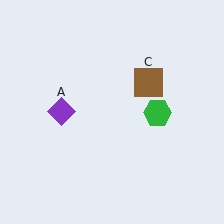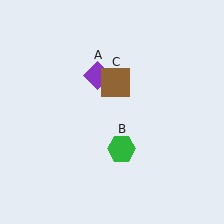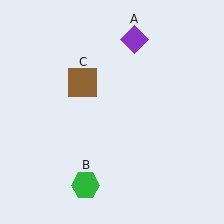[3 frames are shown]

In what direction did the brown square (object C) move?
The brown square (object C) moved left.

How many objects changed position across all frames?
3 objects changed position: purple diamond (object A), green hexagon (object B), brown square (object C).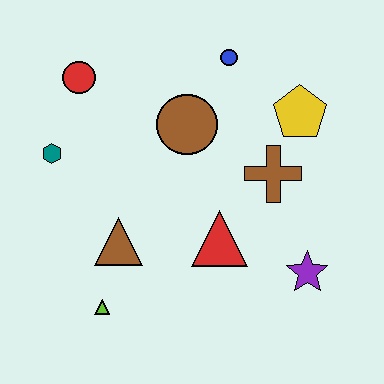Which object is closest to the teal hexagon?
The red circle is closest to the teal hexagon.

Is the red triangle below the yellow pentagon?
Yes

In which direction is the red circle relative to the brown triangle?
The red circle is above the brown triangle.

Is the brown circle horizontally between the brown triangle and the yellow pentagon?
Yes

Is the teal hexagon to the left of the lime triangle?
Yes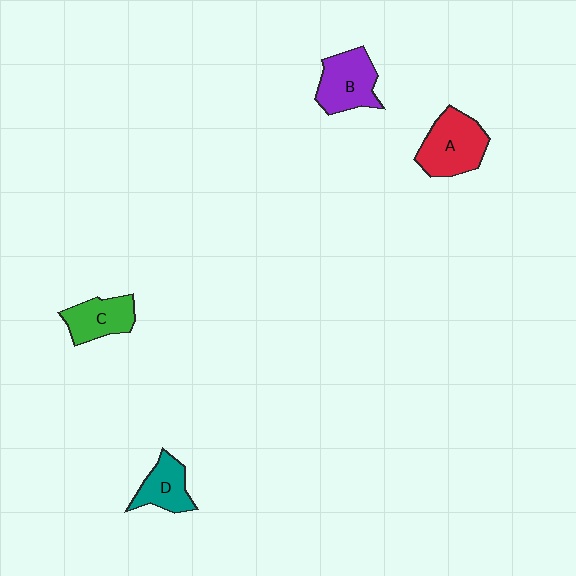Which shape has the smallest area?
Shape D (teal).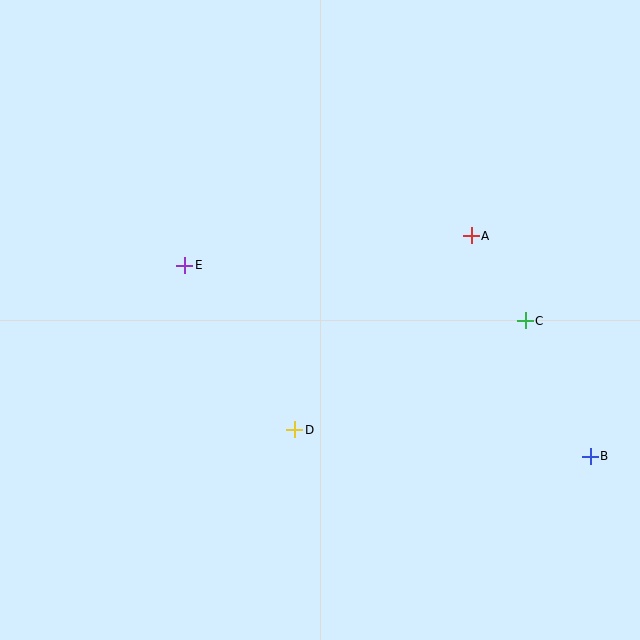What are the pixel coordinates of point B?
Point B is at (590, 456).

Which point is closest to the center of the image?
Point D at (295, 430) is closest to the center.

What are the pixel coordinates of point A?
Point A is at (471, 236).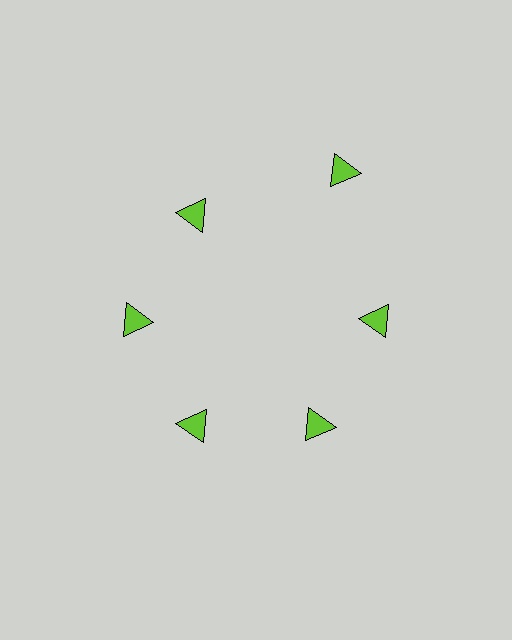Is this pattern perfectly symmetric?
No. The 6 lime triangles are arranged in a ring, but one element near the 1 o'clock position is pushed outward from the center, breaking the 6-fold rotational symmetry.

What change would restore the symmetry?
The symmetry would be restored by moving it inward, back onto the ring so that all 6 triangles sit at equal angles and equal distance from the center.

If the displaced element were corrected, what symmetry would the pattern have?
It would have 6-fold rotational symmetry — the pattern would map onto itself every 60 degrees.